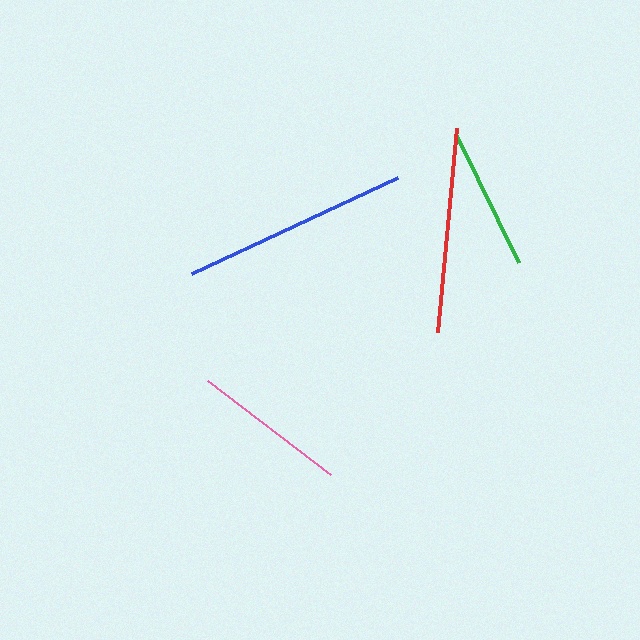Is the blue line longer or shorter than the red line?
The blue line is longer than the red line.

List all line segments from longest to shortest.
From longest to shortest: blue, red, pink, green.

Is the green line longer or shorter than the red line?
The red line is longer than the green line.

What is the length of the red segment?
The red segment is approximately 204 pixels long.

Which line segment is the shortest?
The green line is the shortest at approximately 141 pixels.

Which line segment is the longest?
The blue line is the longest at approximately 228 pixels.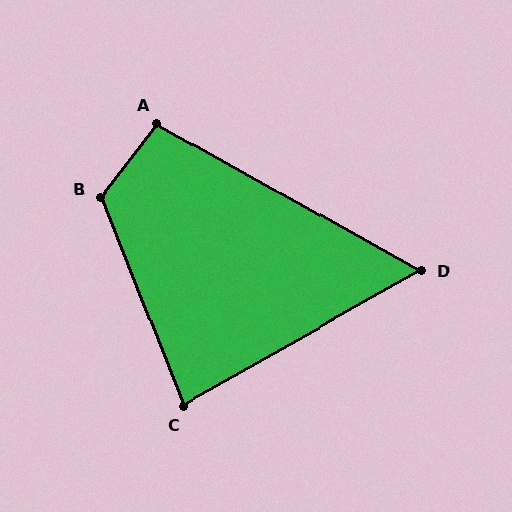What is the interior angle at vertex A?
Approximately 98 degrees (obtuse).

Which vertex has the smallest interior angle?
D, at approximately 59 degrees.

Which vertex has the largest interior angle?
B, at approximately 121 degrees.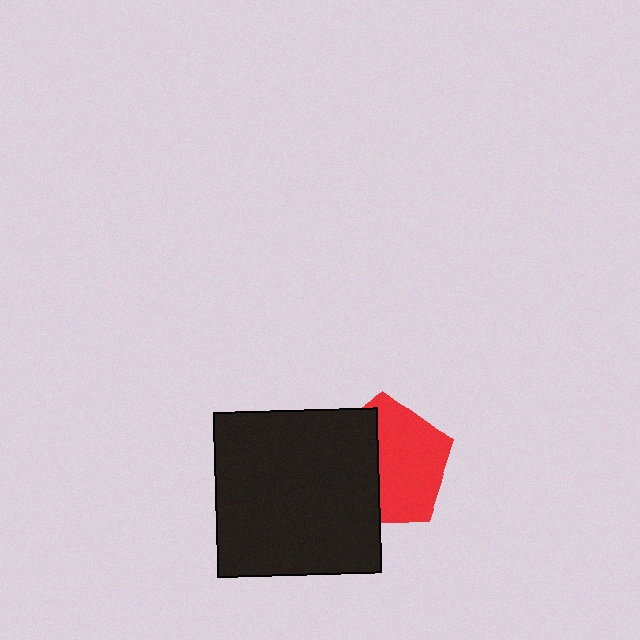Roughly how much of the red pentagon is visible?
About half of it is visible (roughly 56%).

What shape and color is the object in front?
The object in front is a black square.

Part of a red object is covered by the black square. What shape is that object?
It is a pentagon.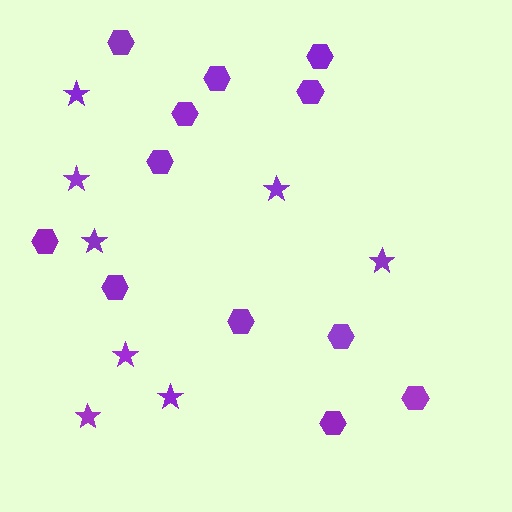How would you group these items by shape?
There are 2 groups: one group of stars (8) and one group of hexagons (12).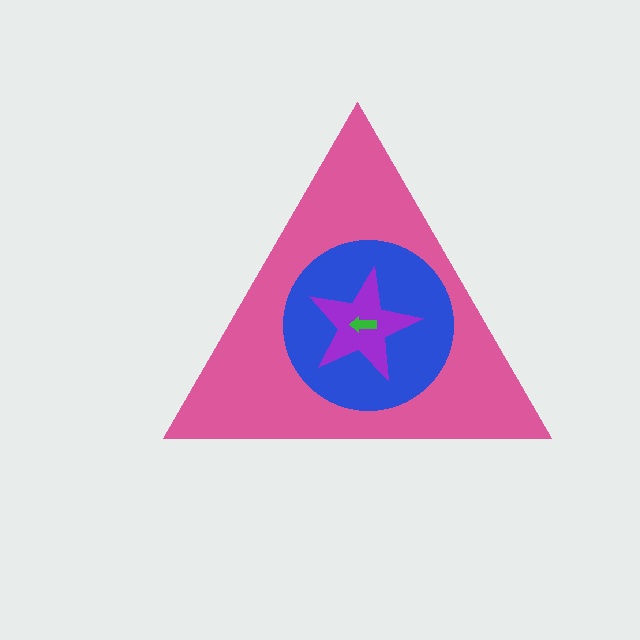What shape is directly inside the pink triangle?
The blue circle.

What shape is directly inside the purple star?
The green arrow.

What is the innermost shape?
The green arrow.